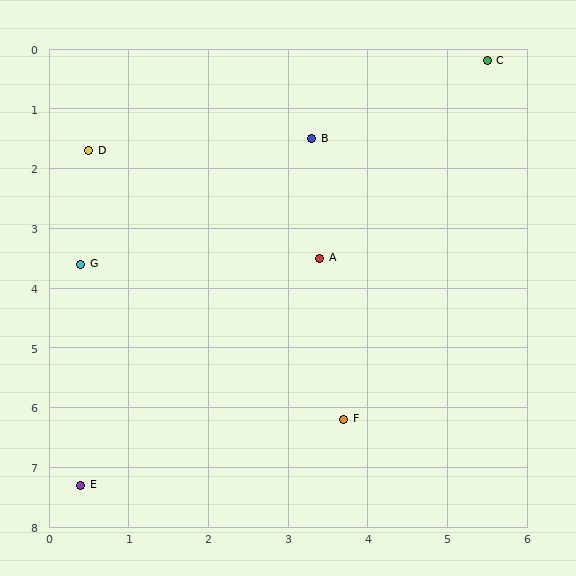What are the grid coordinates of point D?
Point D is at approximately (0.5, 1.7).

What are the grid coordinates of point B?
Point B is at approximately (3.3, 1.5).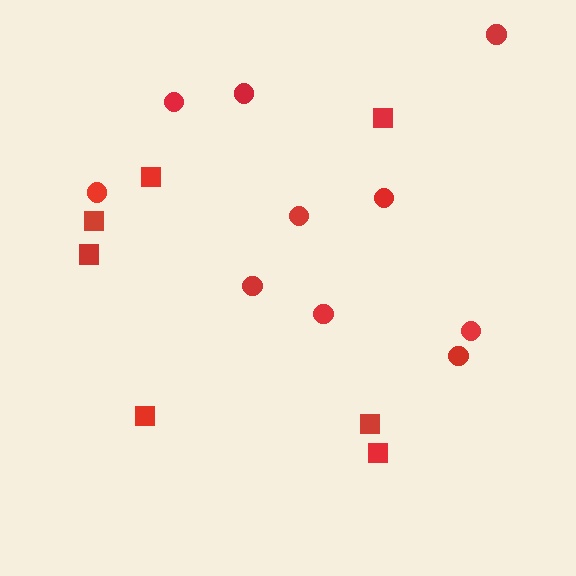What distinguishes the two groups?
There are 2 groups: one group of squares (7) and one group of circles (10).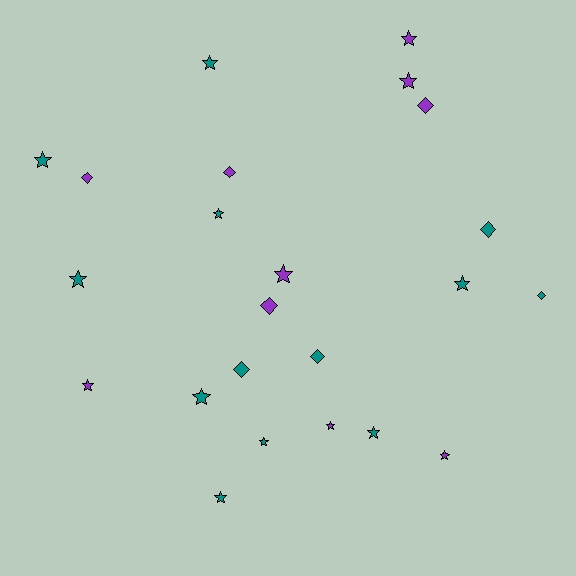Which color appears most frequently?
Teal, with 13 objects.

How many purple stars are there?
There are 6 purple stars.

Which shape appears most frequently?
Star, with 15 objects.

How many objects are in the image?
There are 23 objects.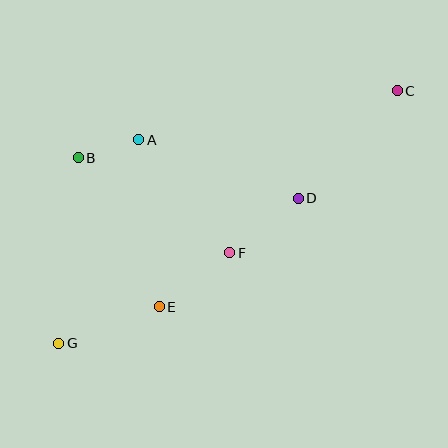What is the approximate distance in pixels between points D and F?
The distance between D and F is approximately 87 pixels.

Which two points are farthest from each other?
Points C and G are farthest from each other.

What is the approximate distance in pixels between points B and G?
The distance between B and G is approximately 187 pixels.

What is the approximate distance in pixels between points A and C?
The distance between A and C is approximately 263 pixels.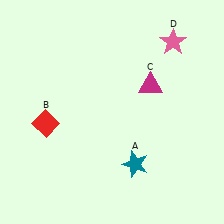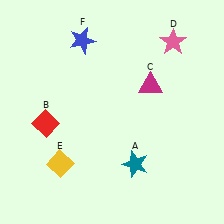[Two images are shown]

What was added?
A yellow diamond (E), a blue star (F) were added in Image 2.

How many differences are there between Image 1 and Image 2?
There are 2 differences between the two images.